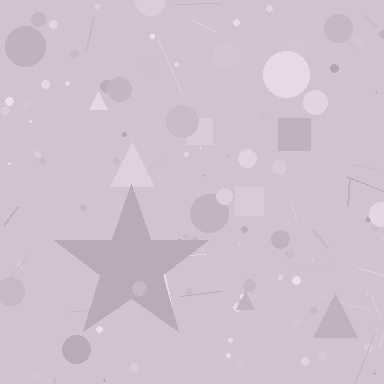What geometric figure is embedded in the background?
A star is embedded in the background.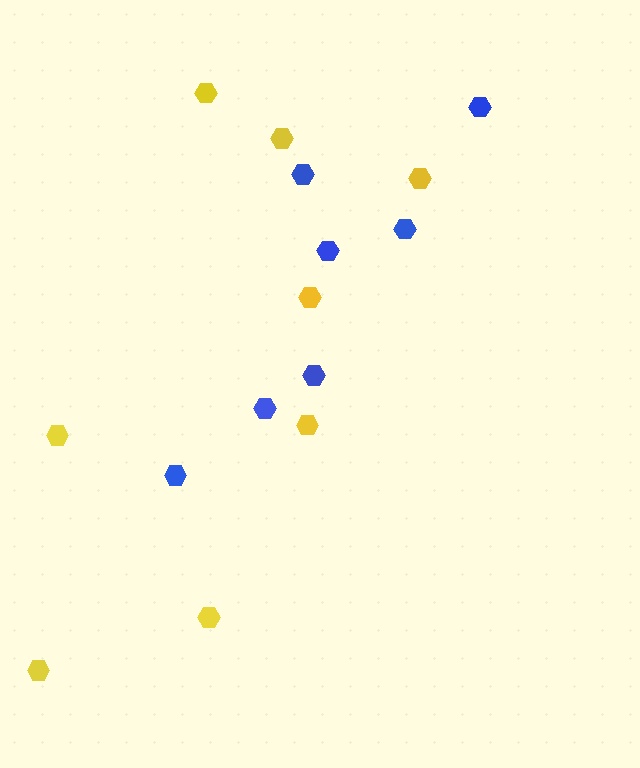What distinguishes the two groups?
There are 2 groups: one group of blue hexagons (7) and one group of yellow hexagons (8).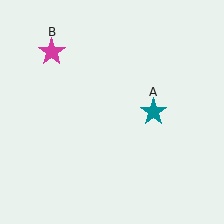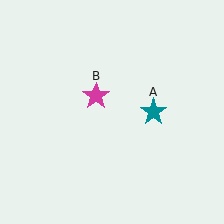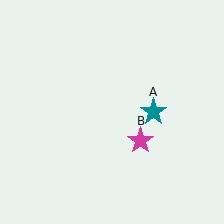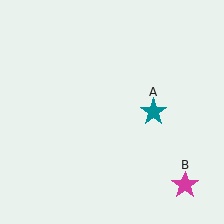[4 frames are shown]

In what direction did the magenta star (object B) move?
The magenta star (object B) moved down and to the right.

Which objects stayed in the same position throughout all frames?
Teal star (object A) remained stationary.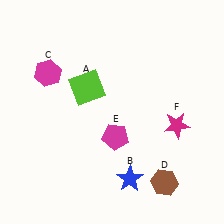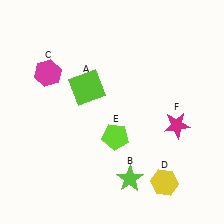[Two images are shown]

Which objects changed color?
B changed from blue to lime. D changed from brown to yellow. E changed from magenta to lime.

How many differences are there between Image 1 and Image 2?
There are 3 differences between the two images.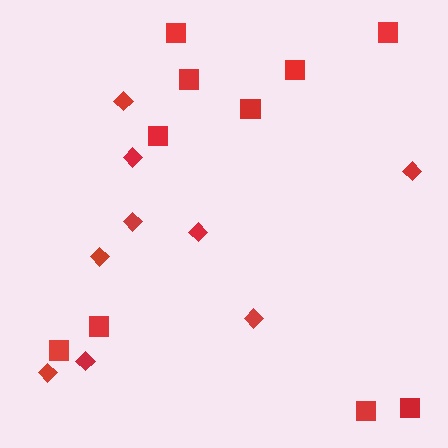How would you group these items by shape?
There are 2 groups: one group of squares (10) and one group of diamonds (9).